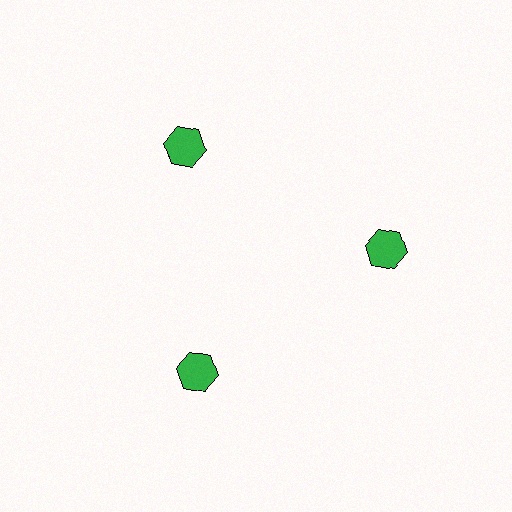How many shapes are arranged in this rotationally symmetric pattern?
There are 3 shapes, arranged in 3 groups of 1.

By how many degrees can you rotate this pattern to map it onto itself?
The pattern maps onto itself every 120 degrees of rotation.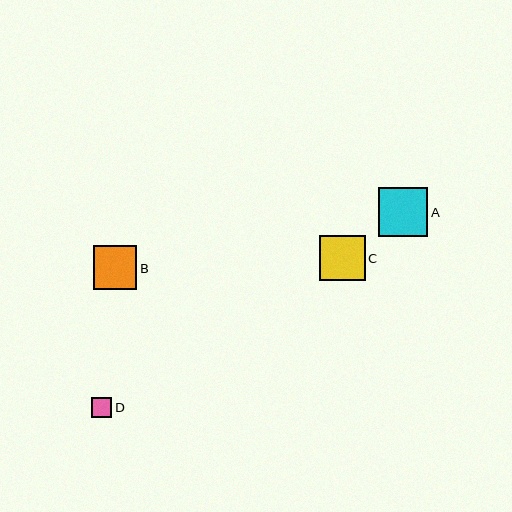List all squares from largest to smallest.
From largest to smallest: A, C, B, D.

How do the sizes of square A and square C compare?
Square A and square C are approximately the same size.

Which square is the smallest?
Square D is the smallest with a size of approximately 20 pixels.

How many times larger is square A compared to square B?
Square A is approximately 1.1 times the size of square B.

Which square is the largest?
Square A is the largest with a size of approximately 49 pixels.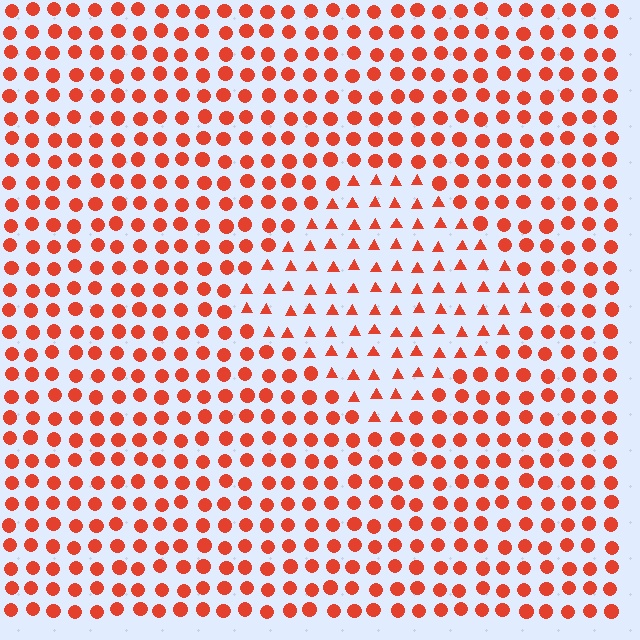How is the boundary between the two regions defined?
The boundary is defined by a change in element shape: triangles inside vs. circles outside. All elements share the same color and spacing.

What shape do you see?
I see a diamond.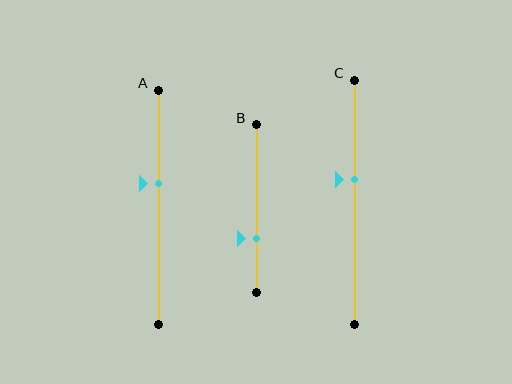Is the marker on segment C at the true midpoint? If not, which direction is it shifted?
No, the marker on segment C is shifted upward by about 9% of the segment length.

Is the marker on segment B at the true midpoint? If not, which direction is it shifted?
No, the marker on segment B is shifted downward by about 17% of the segment length.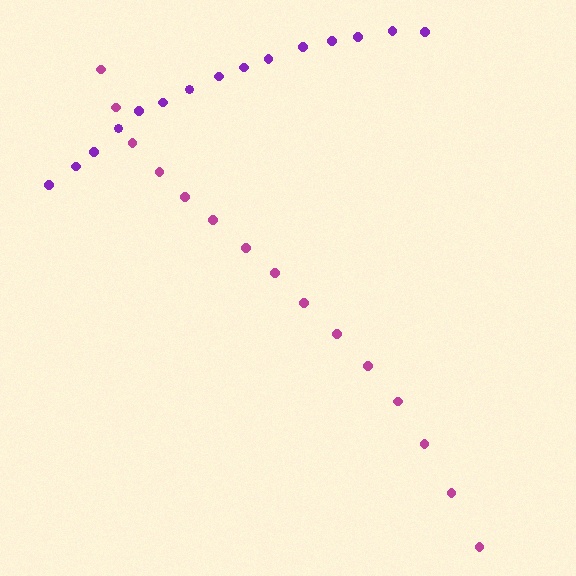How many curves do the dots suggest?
There are 2 distinct paths.